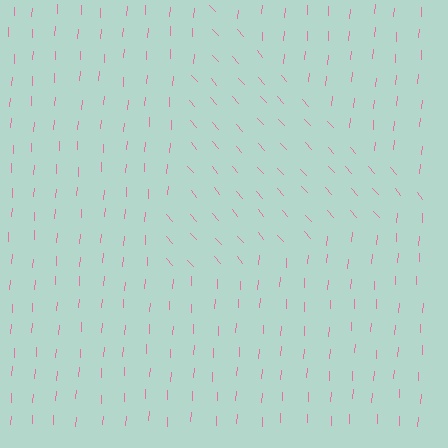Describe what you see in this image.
The image is filled with small pink line segments. A triangle region in the image has lines oriented differently from the surrounding lines, creating a visible texture boundary.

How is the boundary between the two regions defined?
The boundary is defined purely by a change in line orientation (approximately 45 degrees difference). All lines are the same color and thickness.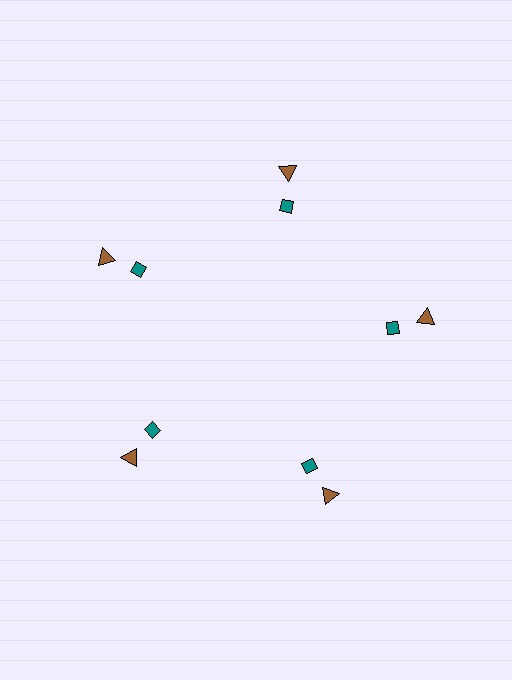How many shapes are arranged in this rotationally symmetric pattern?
There are 10 shapes, arranged in 5 groups of 2.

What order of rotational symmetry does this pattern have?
This pattern has 5-fold rotational symmetry.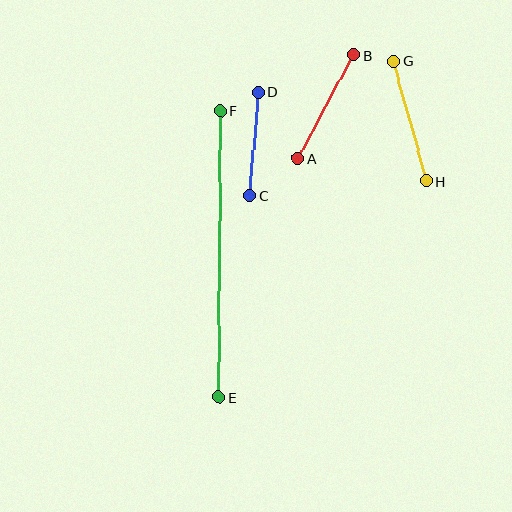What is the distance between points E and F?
The distance is approximately 287 pixels.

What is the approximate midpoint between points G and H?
The midpoint is at approximately (410, 121) pixels.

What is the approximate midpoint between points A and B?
The midpoint is at approximately (326, 107) pixels.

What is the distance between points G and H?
The distance is approximately 124 pixels.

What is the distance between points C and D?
The distance is approximately 104 pixels.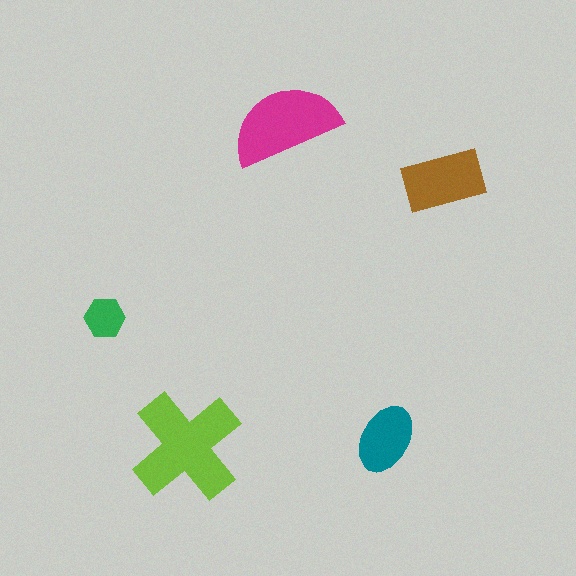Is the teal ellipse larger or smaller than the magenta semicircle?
Smaller.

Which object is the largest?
The lime cross.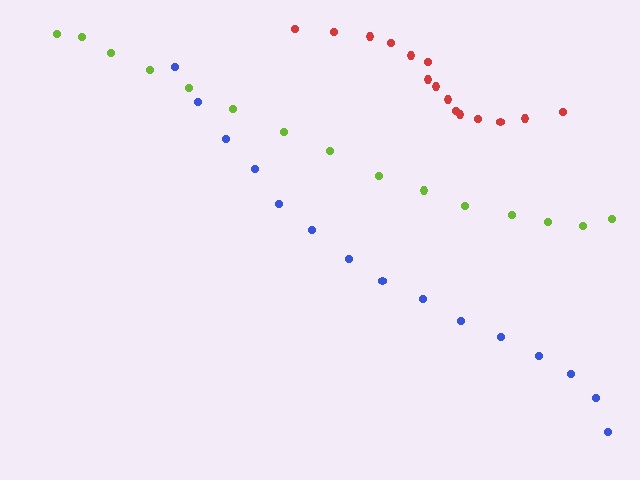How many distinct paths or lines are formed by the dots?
There are 3 distinct paths.